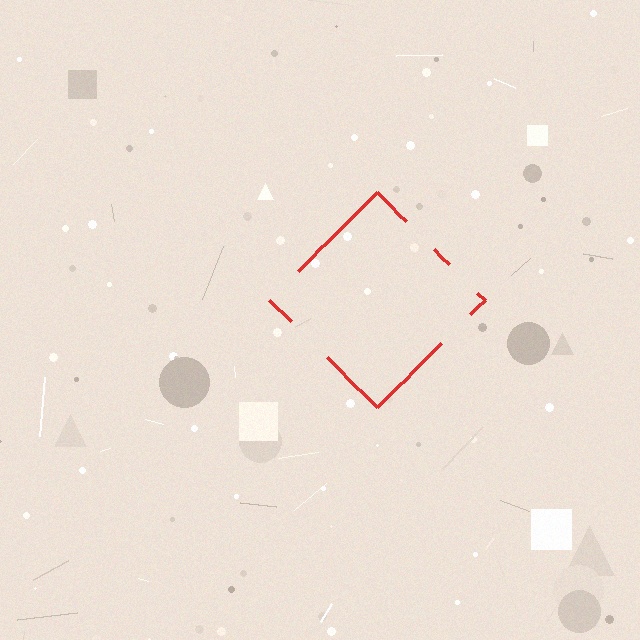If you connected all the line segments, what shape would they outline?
They would outline a diamond.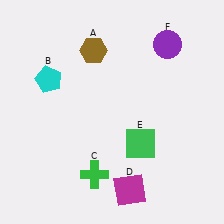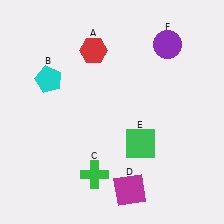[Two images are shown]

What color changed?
The hexagon (A) changed from brown in Image 1 to red in Image 2.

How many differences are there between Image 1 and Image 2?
There is 1 difference between the two images.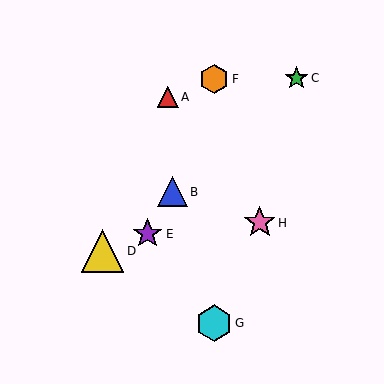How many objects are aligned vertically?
2 objects (F, G) are aligned vertically.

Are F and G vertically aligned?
Yes, both are at x≈214.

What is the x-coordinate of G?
Object G is at x≈214.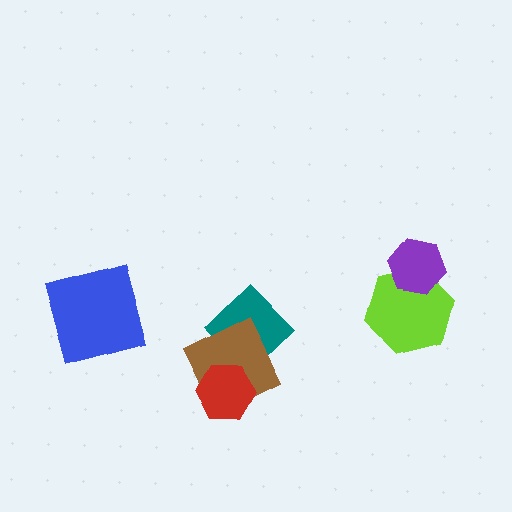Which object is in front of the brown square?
The red hexagon is in front of the brown square.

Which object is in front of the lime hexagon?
The purple hexagon is in front of the lime hexagon.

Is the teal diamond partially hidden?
Yes, it is partially covered by another shape.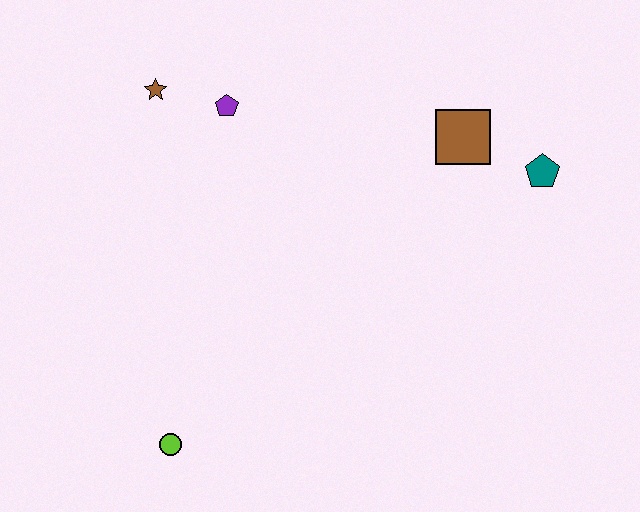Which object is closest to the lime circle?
The purple pentagon is closest to the lime circle.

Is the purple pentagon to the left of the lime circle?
No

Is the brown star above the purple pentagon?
Yes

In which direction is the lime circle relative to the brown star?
The lime circle is below the brown star.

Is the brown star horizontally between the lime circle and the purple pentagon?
No